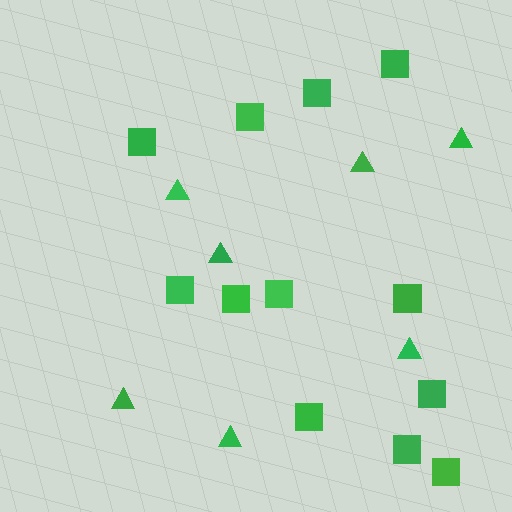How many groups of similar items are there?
There are 2 groups: one group of triangles (7) and one group of squares (12).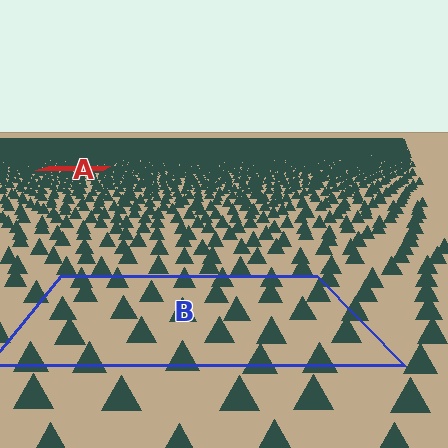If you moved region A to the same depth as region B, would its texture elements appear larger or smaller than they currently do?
They would appear larger. At a closer depth, the same texture elements are projected at a bigger on-screen size.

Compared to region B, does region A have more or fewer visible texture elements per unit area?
Region A has more texture elements per unit area — they are packed more densely because it is farther away.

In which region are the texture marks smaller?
The texture marks are smaller in region A, because it is farther away.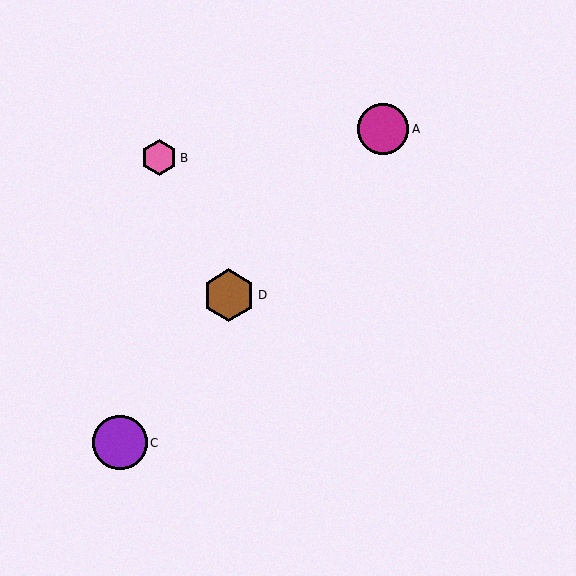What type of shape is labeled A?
Shape A is a magenta circle.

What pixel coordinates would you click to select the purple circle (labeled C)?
Click at (120, 443) to select the purple circle C.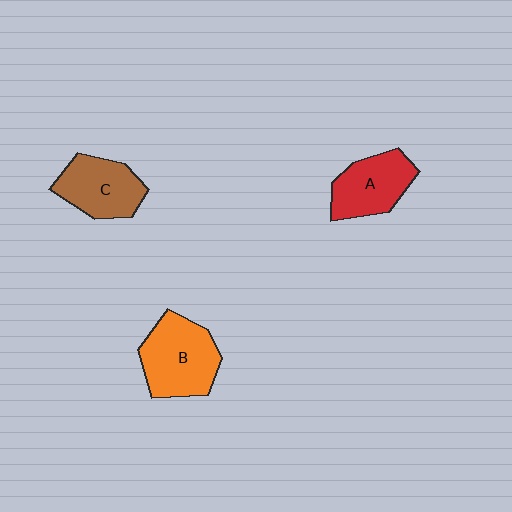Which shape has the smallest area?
Shape A (red).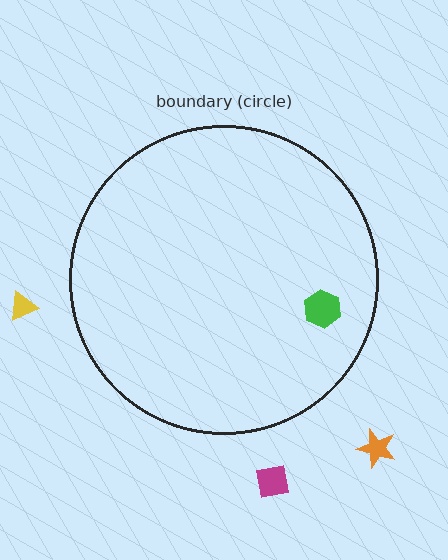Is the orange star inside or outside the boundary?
Outside.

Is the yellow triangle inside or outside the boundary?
Outside.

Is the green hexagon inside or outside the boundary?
Inside.